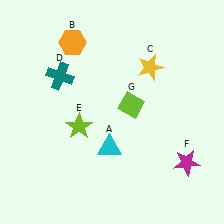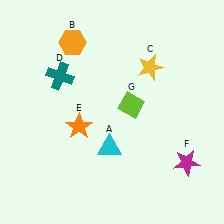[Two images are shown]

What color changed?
The star (E) changed from lime in Image 1 to orange in Image 2.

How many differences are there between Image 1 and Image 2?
There is 1 difference between the two images.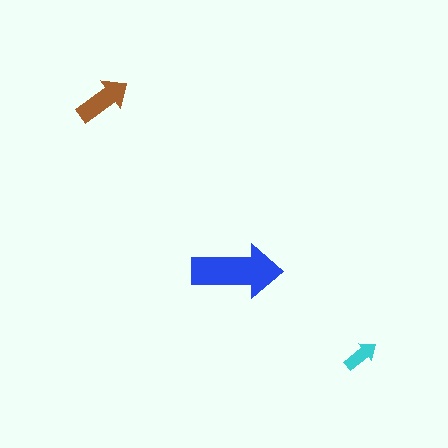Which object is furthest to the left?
The brown arrow is leftmost.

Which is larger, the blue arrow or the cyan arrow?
The blue one.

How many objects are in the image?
There are 3 objects in the image.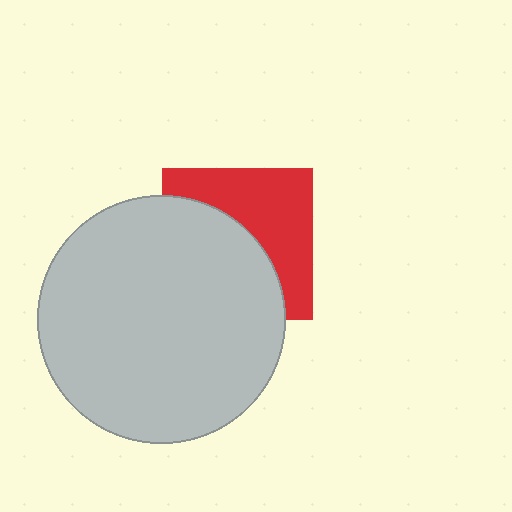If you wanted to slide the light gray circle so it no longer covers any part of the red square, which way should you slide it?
Slide it toward the lower-left — that is the most direct way to separate the two shapes.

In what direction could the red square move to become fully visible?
The red square could move toward the upper-right. That would shift it out from behind the light gray circle entirely.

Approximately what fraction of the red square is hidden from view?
Roughly 53% of the red square is hidden behind the light gray circle.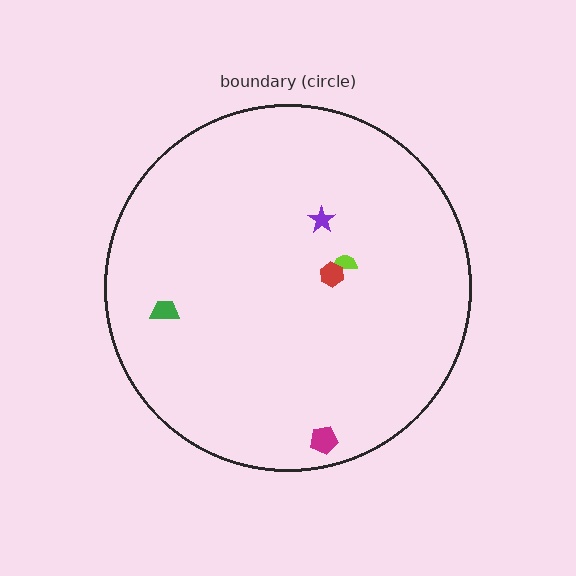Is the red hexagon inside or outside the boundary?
Inside.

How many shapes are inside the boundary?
5 inside, 0 outside.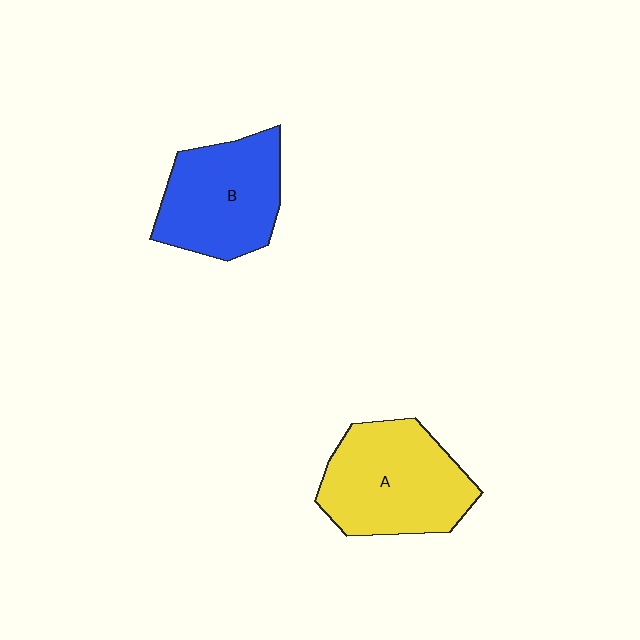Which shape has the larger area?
Shape A (yellow).